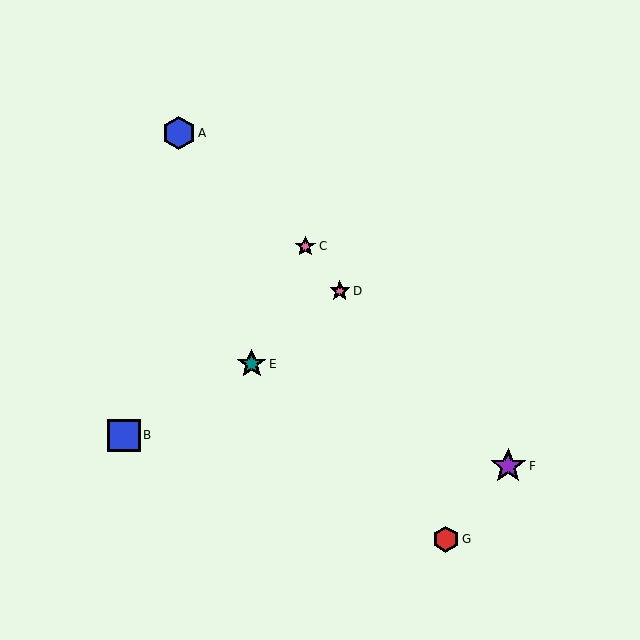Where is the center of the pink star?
The center of the pink star is at (305, 247).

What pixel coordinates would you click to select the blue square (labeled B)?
Click at (124, 435) to select the blue square B.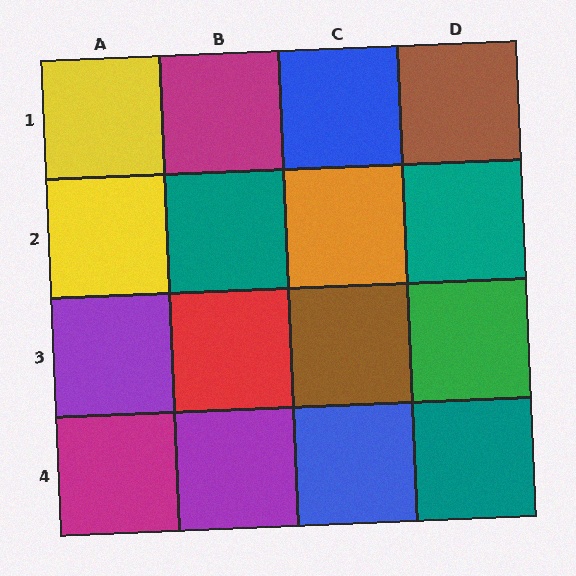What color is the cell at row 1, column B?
Magenta.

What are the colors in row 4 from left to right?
Magenta, purple, blue, teal.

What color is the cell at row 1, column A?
Yellow.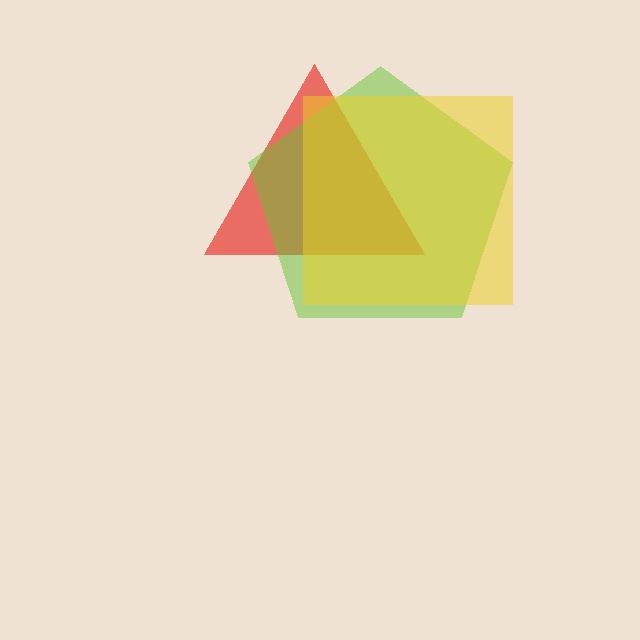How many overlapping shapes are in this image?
There are 3 overlapping shapes in the image.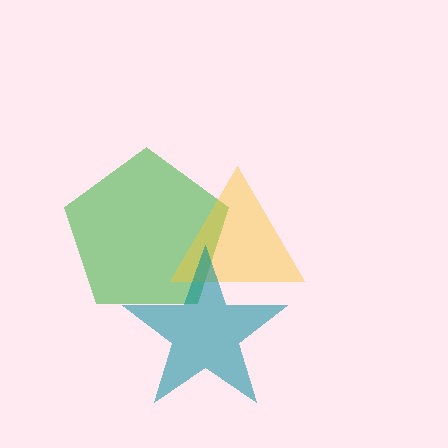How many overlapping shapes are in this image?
There are 3 overlapping shapes in the image.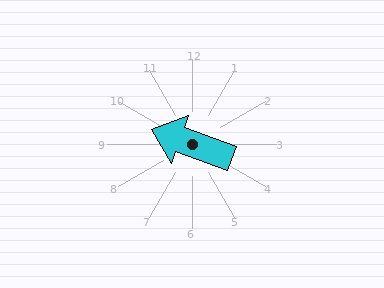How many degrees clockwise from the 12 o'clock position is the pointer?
Approximately 290 degrees.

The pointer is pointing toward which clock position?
Roughly 10 o'clock.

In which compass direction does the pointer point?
West.